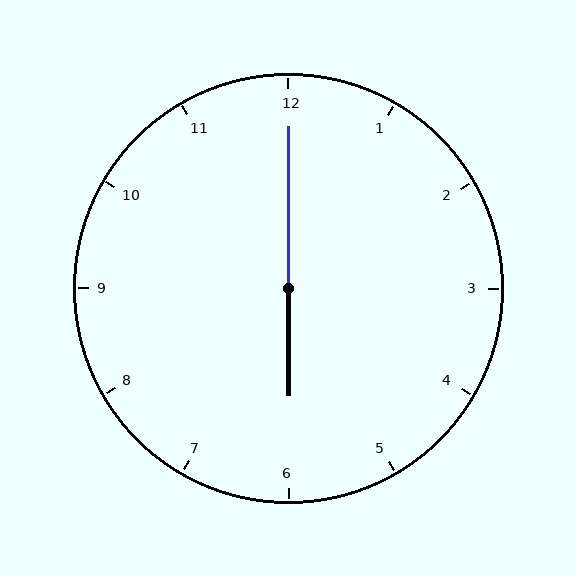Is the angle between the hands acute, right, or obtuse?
It is obtuse.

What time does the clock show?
6:00.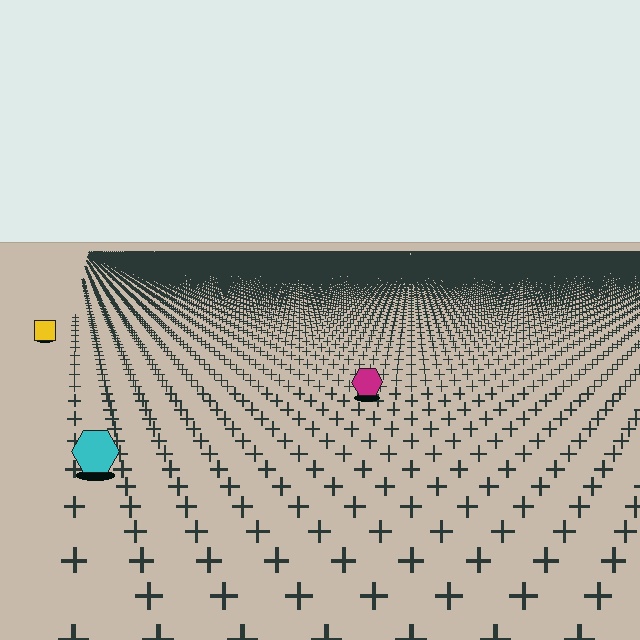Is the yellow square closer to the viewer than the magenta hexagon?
No. The magenta hexagon is closer — you can tell from the texture gradient: the ground texture is coarser near it.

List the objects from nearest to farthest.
From nearest to farthest: the cyan hexagon, the magenta hexagon, the yellow square.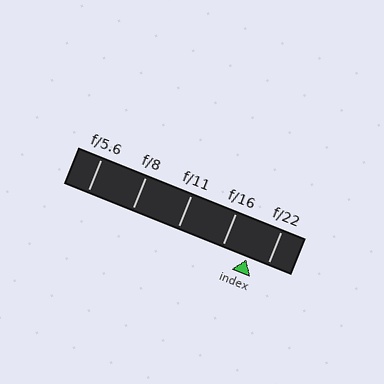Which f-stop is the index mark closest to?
The index mark is closest to f/22.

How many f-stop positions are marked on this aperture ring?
There are 5 f-stop positions marked.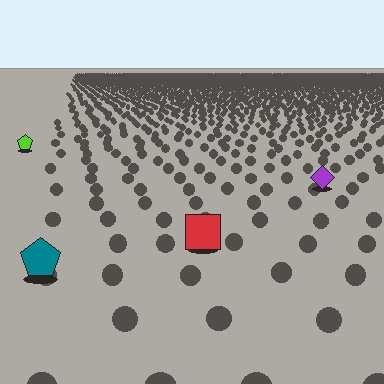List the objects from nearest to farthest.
From nearest to farthest: the teal pentagon, the red square, the purple diamond, the lime pentagon.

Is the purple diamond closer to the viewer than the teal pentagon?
No. The teal pentagon is closer — you can tell from the texture gradient: the ground texture is coarser near it.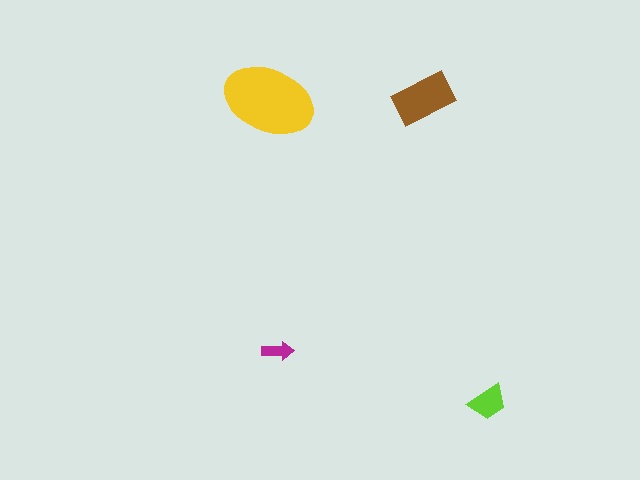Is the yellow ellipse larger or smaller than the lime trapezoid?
Larger.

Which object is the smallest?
The magenta arrow.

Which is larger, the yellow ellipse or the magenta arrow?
The yellow ellipse.